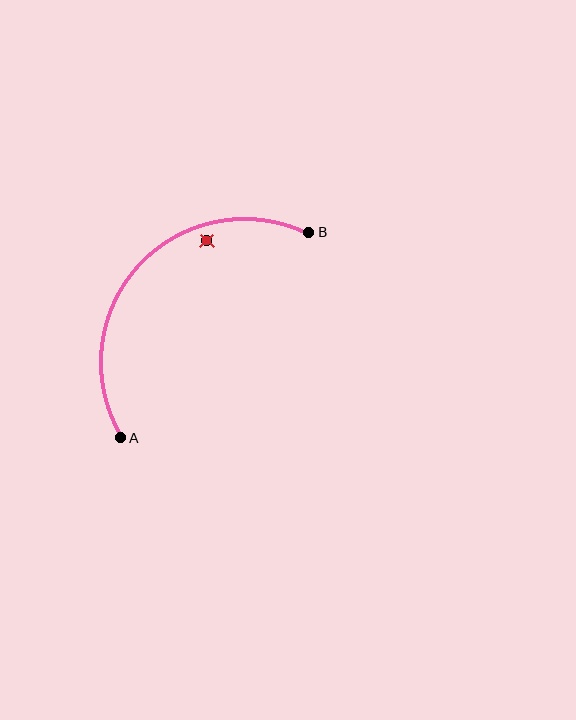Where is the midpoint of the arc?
The arc midpoint is the point on the curve farthest from the straight line joining A and B. It sits above and to the left of that line.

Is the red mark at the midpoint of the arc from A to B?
No — the red mark does not lie on the arc at all. It sits slightly inside the curve.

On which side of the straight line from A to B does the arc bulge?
The arc bulges above and to the left of the straight line connecting A and B.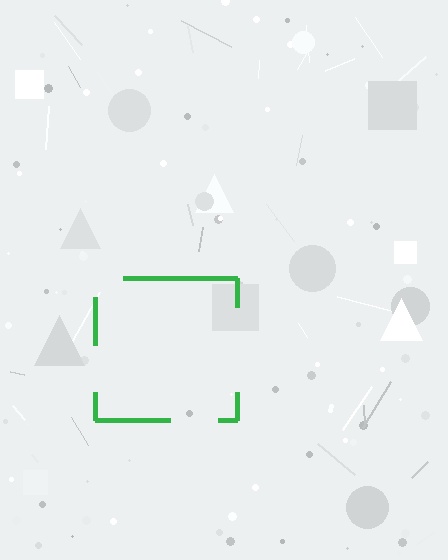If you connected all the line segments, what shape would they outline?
They would outline a square.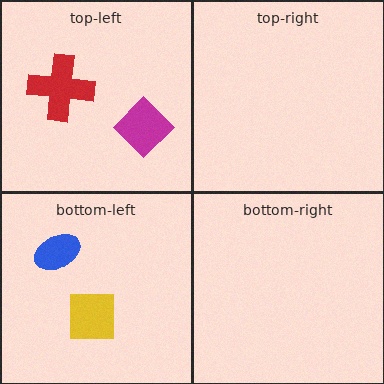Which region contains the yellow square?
The bottom-left region.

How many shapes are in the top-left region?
2.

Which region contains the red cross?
The top-left region.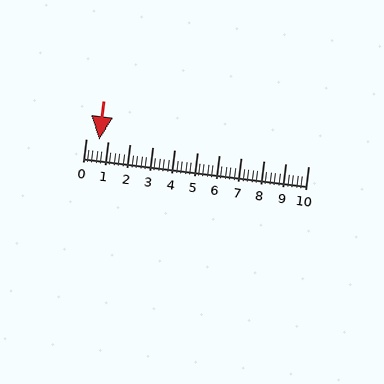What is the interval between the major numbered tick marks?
The major tick marks are spaced 1 units apart.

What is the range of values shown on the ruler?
The ruler shows values from 0 to 10.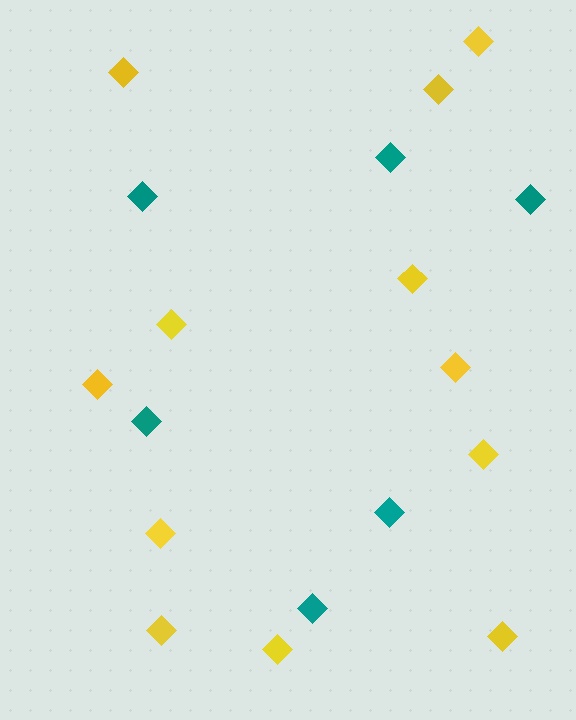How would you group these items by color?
There are 2 groups: one group of yellow diamonds (12) and one group of teal diamonds (6).